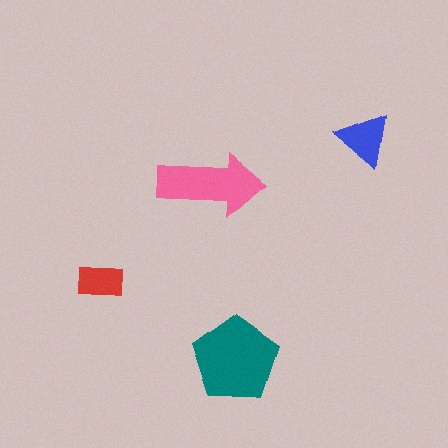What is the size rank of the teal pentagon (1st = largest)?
1st.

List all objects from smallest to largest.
The red rectangle, the blue triangle, the pink arrow, the teal pentagon.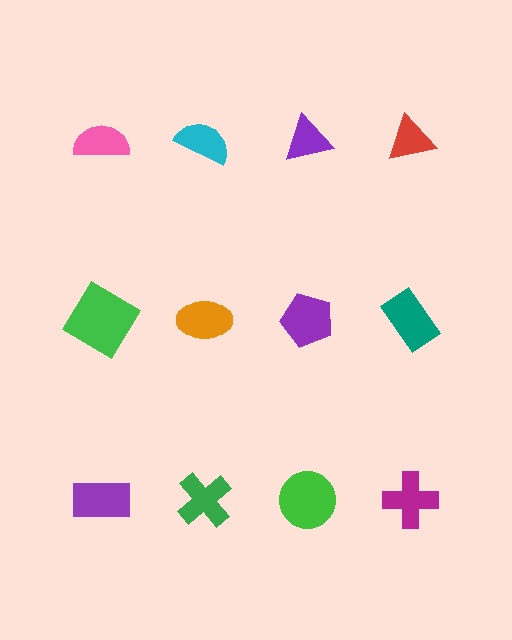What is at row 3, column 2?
A green cross.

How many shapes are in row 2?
4 shapes.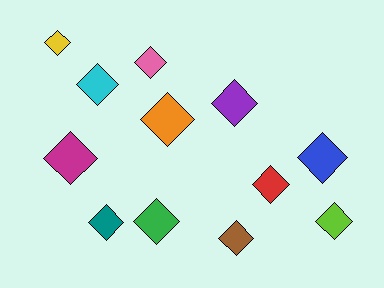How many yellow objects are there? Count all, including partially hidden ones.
There is 1 yellow object.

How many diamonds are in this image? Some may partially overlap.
There are 12 diamonds.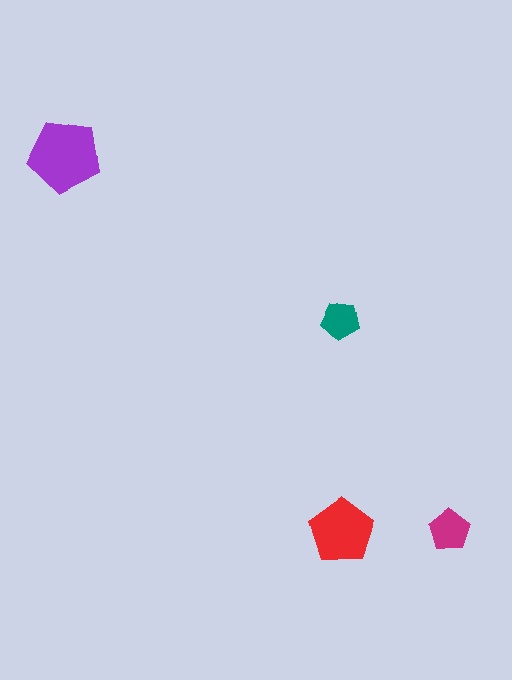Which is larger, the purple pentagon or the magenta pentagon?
The purple one.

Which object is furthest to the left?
The purple pentagon is leftmost.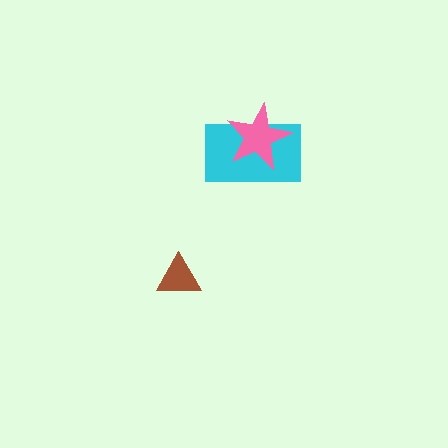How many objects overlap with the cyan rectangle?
1 object overlaps with the cyan rectangle.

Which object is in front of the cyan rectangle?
The pink star is in front of the cyan rectangle.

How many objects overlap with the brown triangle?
0 objects overlap with the brown triangle.